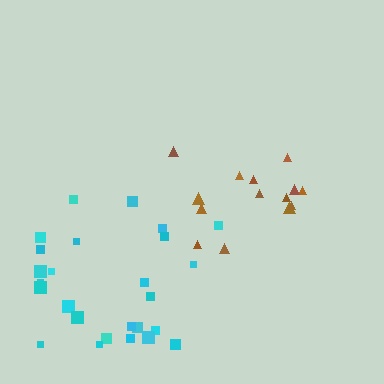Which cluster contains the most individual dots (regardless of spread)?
Cyan (26).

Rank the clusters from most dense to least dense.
brown, cyan.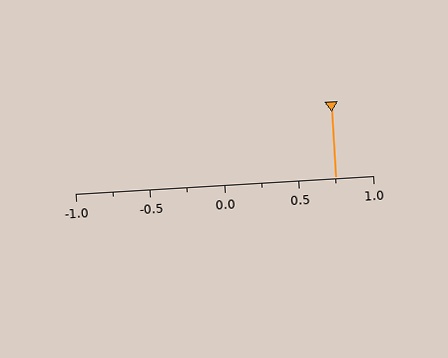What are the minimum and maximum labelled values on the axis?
The axis runs from -1.0 to 1.0.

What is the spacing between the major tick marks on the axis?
The major ticks are spaced 0.5 apart.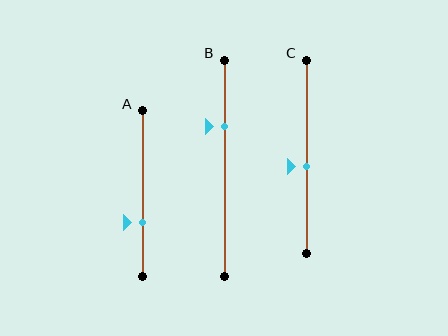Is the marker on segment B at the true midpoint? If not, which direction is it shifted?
No, the marker on segment B is shifted upward by about 19% of the segment length.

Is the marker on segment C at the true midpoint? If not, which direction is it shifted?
No, the marker on segment C is shifted downward by about 5% of the segment length.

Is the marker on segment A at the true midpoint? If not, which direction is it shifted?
No, the marker on segment A is shifted downward by about 17% of the segment length.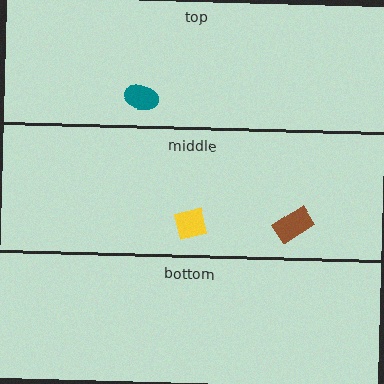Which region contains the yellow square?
The middle region.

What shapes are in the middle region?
The brown rectangle, the yellow square.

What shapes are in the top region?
The teal ellipse.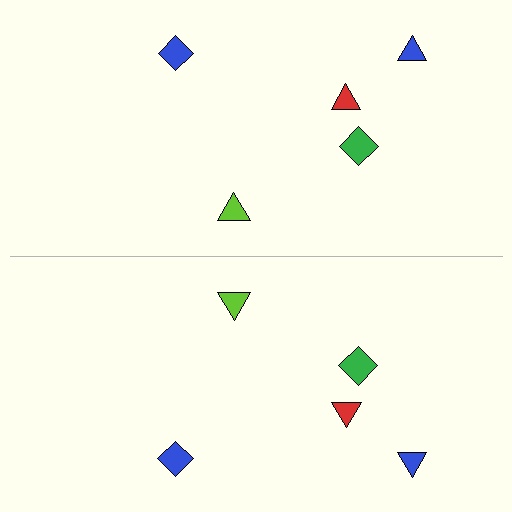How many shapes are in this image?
There are 10 shapes in this image.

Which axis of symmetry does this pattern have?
The pattern has a horizontal axis of symmetry running through the center of the image.